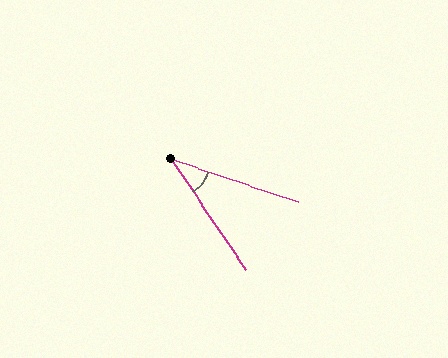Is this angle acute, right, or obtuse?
It is acute.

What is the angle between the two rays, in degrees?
Approximately 37 degrees.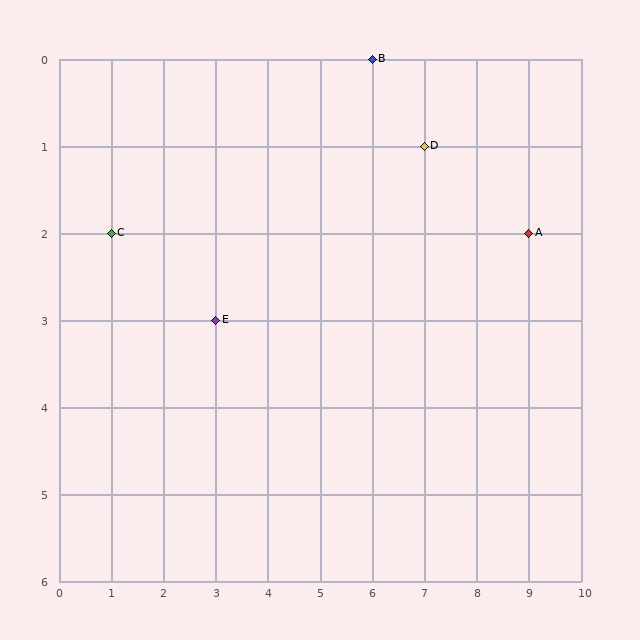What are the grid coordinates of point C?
Point C is at grid coordinates (1, 2).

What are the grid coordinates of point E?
Point E is at grid coordinates (3, 3).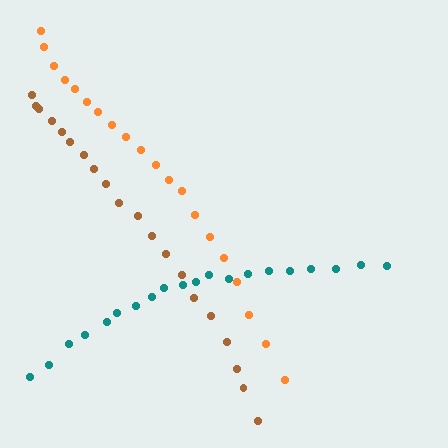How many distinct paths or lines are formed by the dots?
There are 3 distinct paths.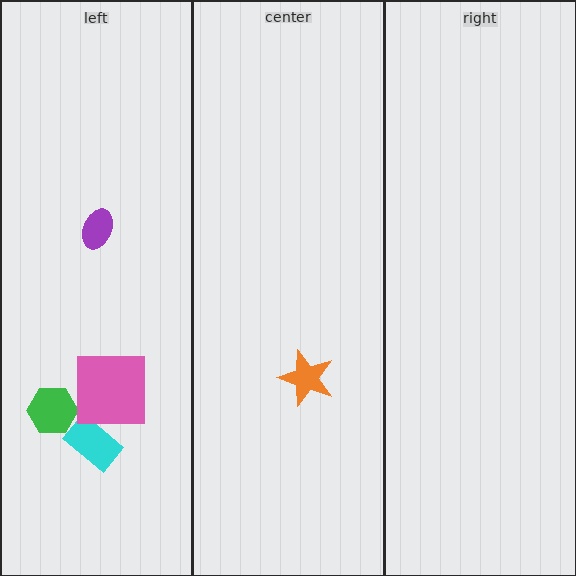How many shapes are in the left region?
4.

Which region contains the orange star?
The center region.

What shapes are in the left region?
The green hexagon, the purple ellipse, the cyan rectangle, the pink square.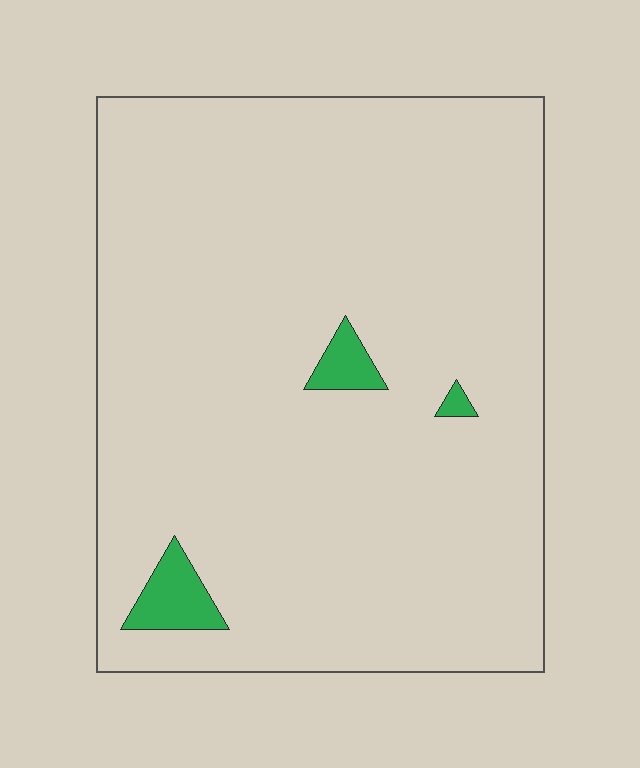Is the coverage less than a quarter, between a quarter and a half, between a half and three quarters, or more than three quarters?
Less than a quarter.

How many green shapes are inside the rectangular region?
3.